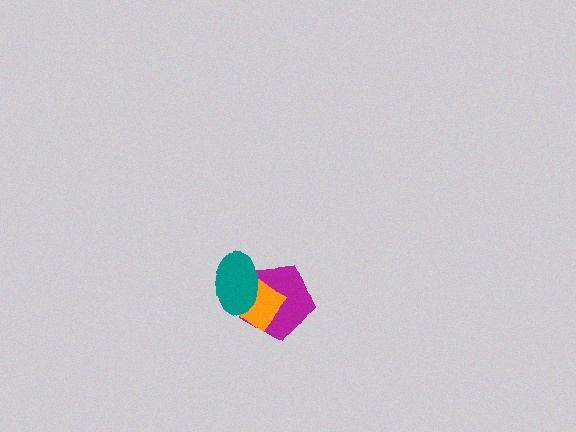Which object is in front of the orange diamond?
The teal ellipse is in front of the orange diamond.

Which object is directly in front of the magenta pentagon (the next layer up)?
The orange diamond is directly in front of the magenta pentagon.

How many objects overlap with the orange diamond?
2 objects overlap with the orange diamond.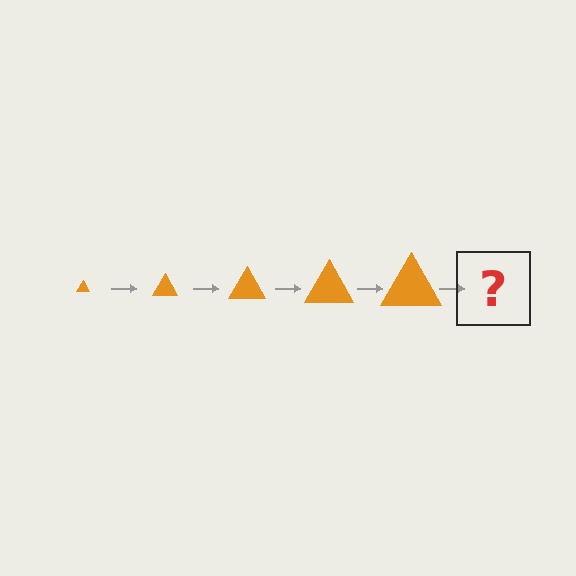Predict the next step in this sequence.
The next step is an orange triangle, larger than the previous one.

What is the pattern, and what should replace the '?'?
The pattern is that the triangle gets progressively larger each step. The '?' should be an orange triangle, larger than the previous one.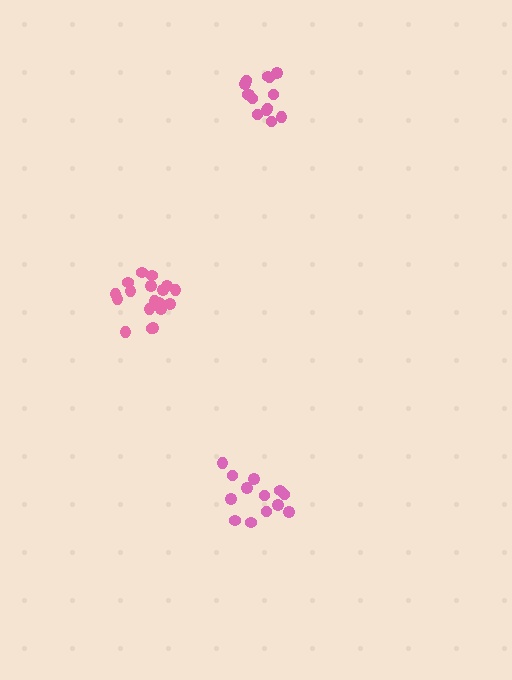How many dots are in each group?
Group 1: 13 dots, Group 2: 18 dots, Group 3: 14 dots (45 total).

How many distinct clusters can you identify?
There are 3 distinct clusters.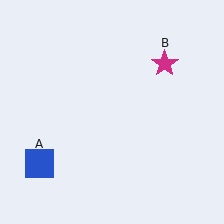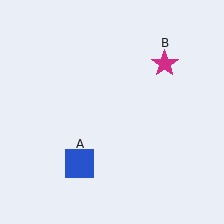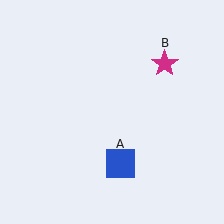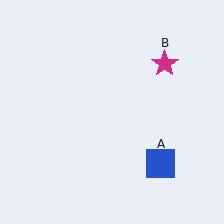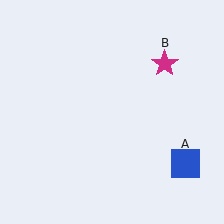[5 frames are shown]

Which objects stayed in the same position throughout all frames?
Magenta star (object B) remained stationary.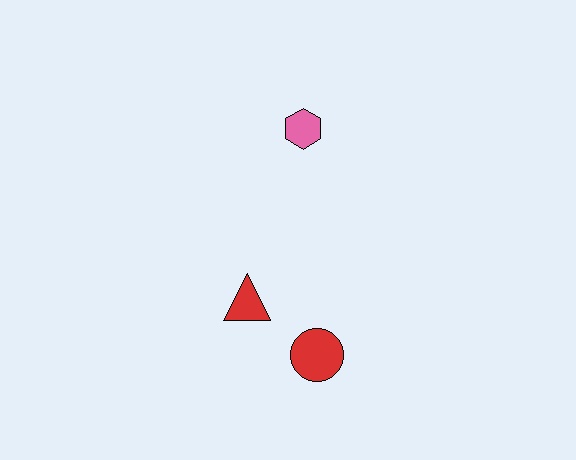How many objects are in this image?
There are 3 objects.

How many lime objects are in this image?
There are no lime objects.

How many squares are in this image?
There are no squares.